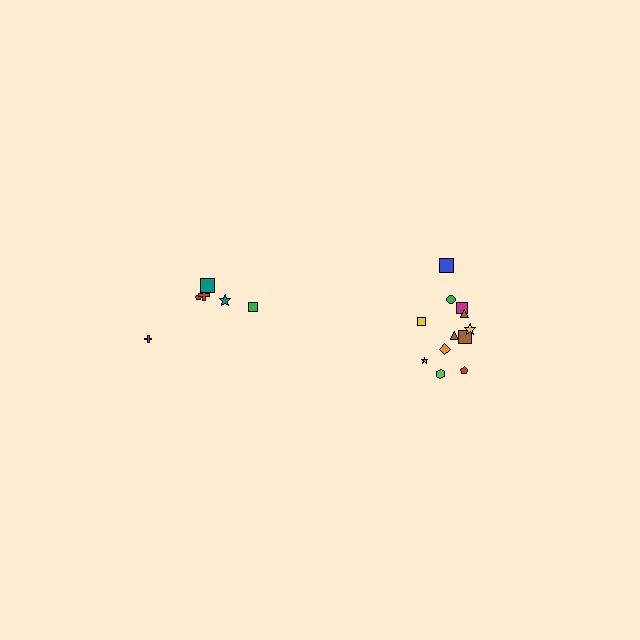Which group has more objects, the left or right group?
The right group.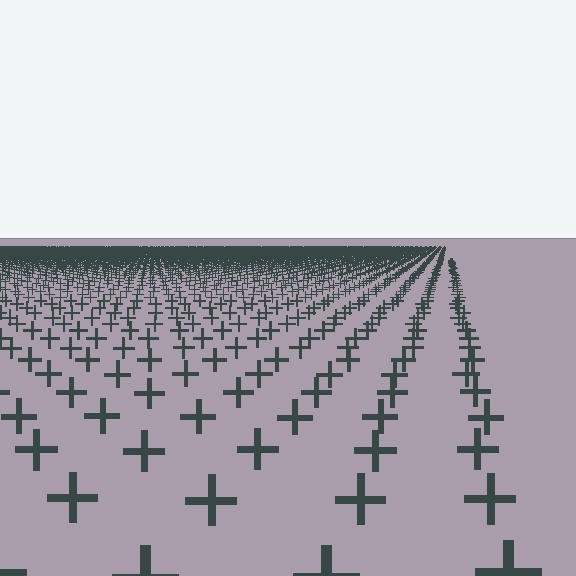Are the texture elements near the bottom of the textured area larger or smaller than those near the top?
Larger. Near the bottom, elements are closer to the viewer and appear at a bigger on-screen size.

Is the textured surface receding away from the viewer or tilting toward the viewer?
The surface is receding away from the viewer. Texture elements get smaller and denser toward the top.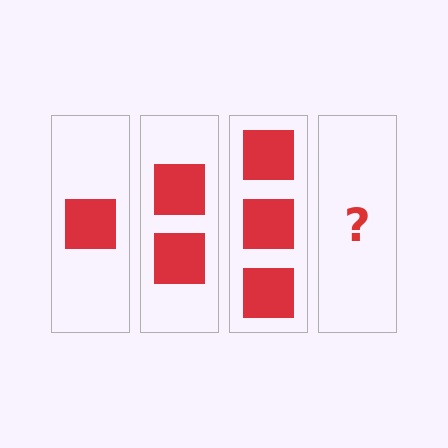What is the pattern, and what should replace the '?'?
The pattern is that each step adds one more square. The '?' should be 4 squares.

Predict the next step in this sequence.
The next step is 4 squares.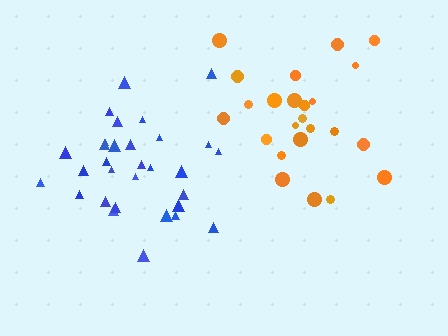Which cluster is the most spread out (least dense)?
Orange.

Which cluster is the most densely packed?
Blue.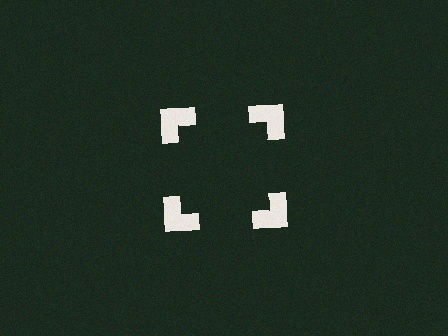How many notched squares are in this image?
There are 4 — one at each vertex of the illusory square.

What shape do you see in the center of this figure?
An illusory square — its edges are inferred from the aligned wedge cuts in the notched squares, not physically drawn.